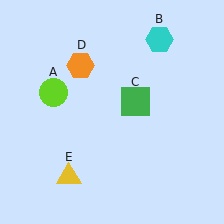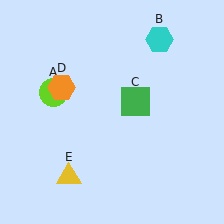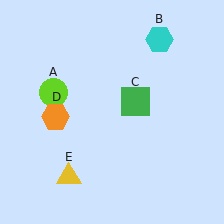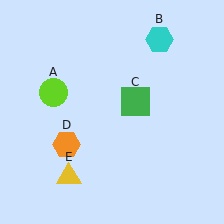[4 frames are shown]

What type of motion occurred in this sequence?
The orange hexagon (object D) rotated counterclockwise around the center of the scene.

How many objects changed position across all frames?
1 object changed position: orange hexagon (object D).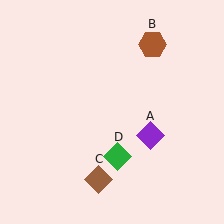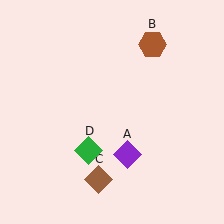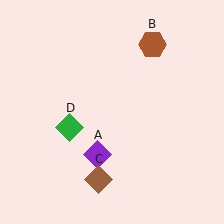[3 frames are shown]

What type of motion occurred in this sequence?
The purple diamond (object A), green diamond (object D) rotated clockwise around the center of the scene.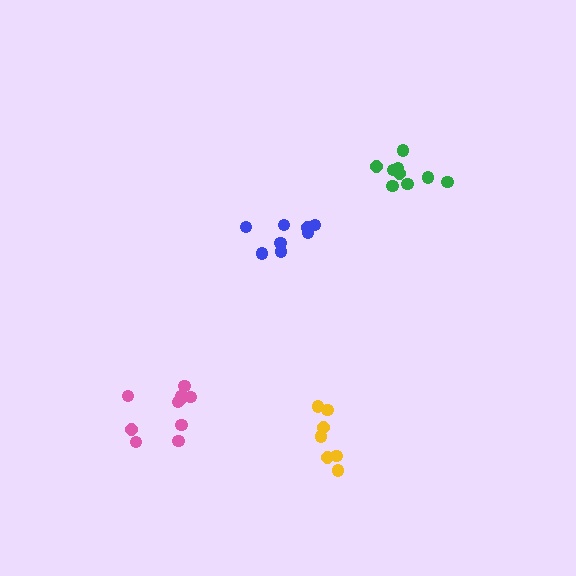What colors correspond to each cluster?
The clusters are colored: pink, green, blue, yellow.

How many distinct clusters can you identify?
There are 4 distinct clusters.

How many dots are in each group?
Group 1: 10 dots, Group 2: 9 dots, Group 3: 8 dots, Group 4: 7 dots (34 total).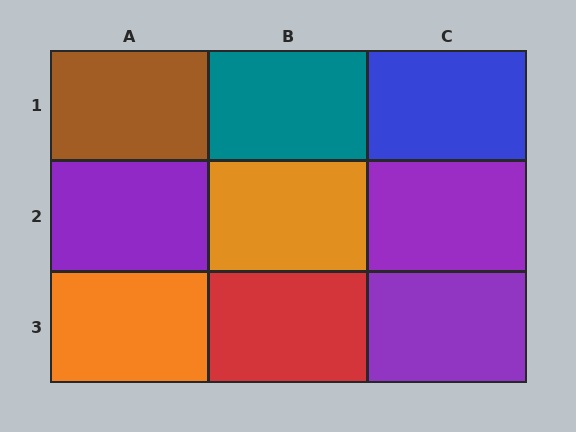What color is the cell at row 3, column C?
Purple.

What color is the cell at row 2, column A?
Purple.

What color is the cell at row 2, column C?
Purple.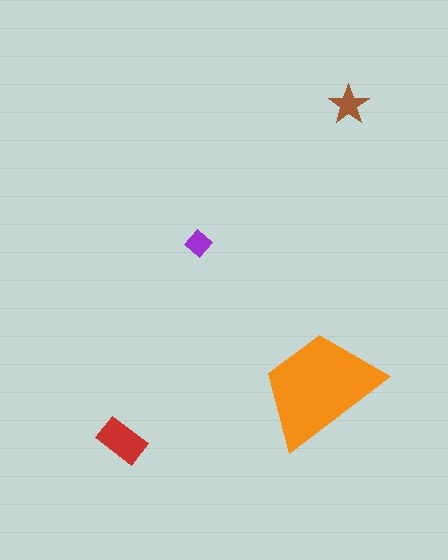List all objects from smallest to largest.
The purple diamond, the brown star, the red rectangle, the orange trapezoid.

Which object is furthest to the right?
The brown star is rightmost.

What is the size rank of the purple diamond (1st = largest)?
4th.